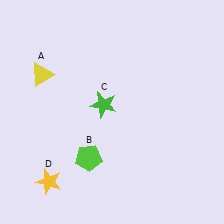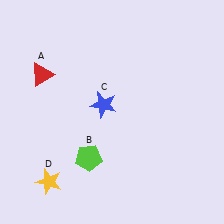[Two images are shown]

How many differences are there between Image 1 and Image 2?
There are 2 differences between the two images.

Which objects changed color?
A changed from yellow to red. C changed from green to blue.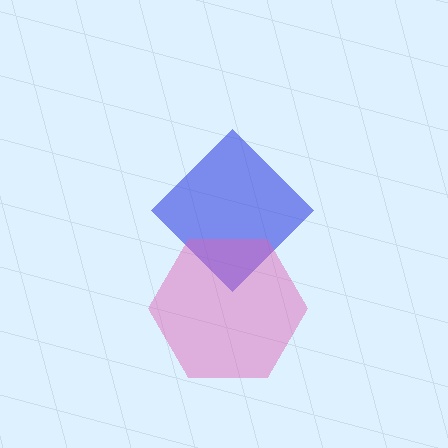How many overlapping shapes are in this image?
There are 2 overlapping shapes in the image.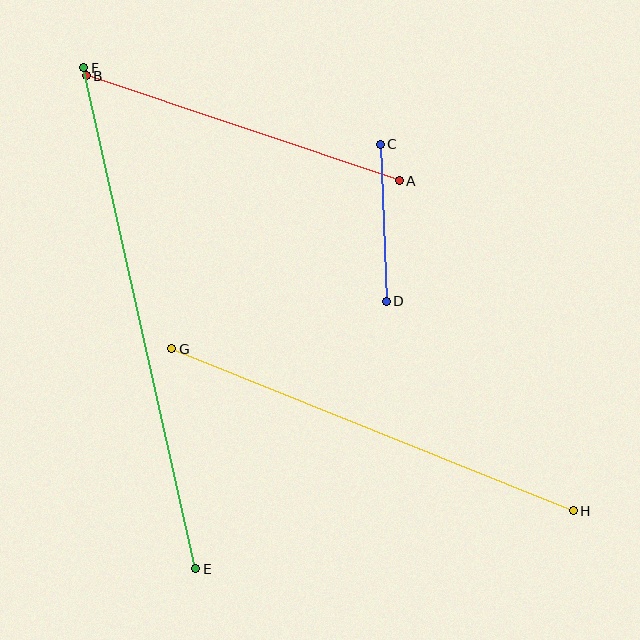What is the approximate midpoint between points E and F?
The midpoint is at approximately (140, 318) pixels.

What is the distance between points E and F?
The distance is approximately 513 pixels.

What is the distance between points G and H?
The distance is approximately 433 pixels.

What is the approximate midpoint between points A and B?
The midpoint is at approximately (243, 128) pixels.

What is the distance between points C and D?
The distance is approximately 157 pixels.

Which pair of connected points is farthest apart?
Points E and F are farthest apart.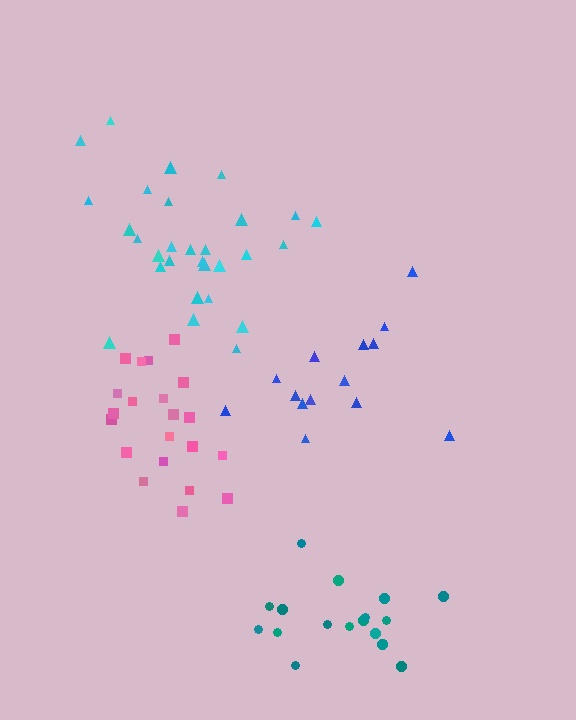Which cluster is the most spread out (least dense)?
Blue.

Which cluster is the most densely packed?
Teal.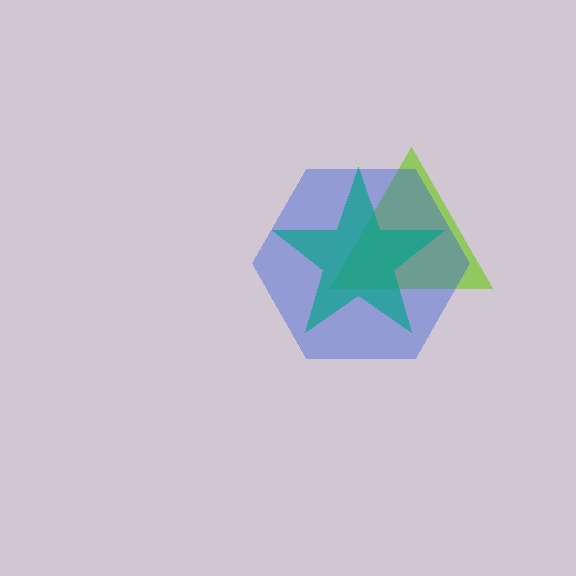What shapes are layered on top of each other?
The layered shapes are: a lime triangle, a blue hexagon, a teal star.